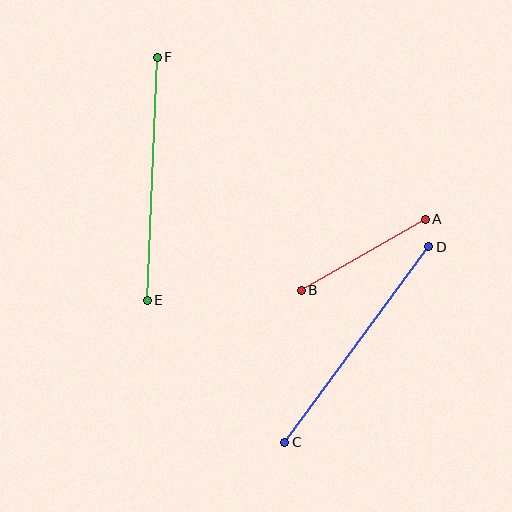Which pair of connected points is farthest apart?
Points E and F are farthest apart.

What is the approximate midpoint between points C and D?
The midpoint is at approximately (357, 345) pixels.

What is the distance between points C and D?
The distance is approximately 243 pixels.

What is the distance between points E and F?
The distance is approximately 243 pixels.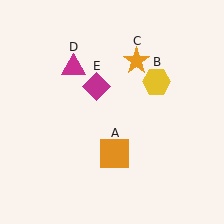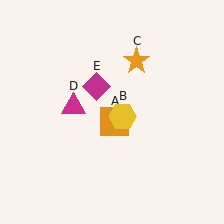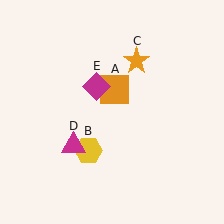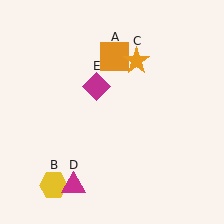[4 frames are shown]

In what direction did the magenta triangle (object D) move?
The magenta triangle (object D) moved down.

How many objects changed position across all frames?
3 objects changed position: orange square (object A), yellow hexagon (object B), magenta triangle (object D).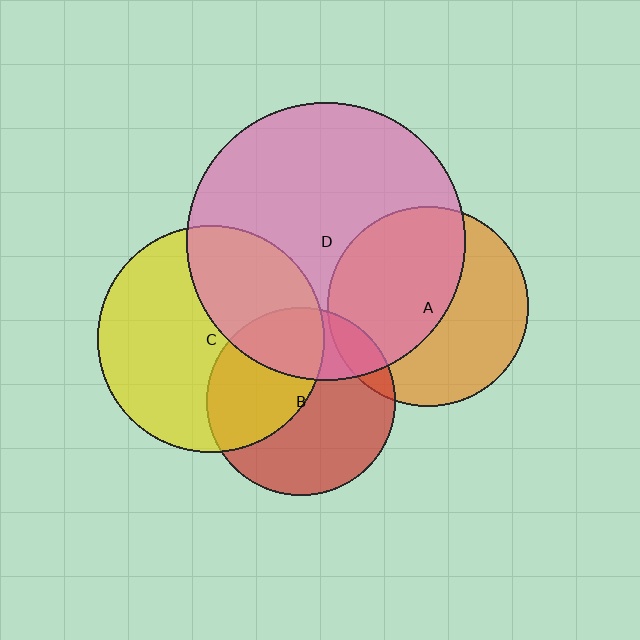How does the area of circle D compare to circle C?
Approximately 1.5 times.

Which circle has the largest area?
Circle D (pink).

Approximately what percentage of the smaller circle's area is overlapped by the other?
Approximately 45%.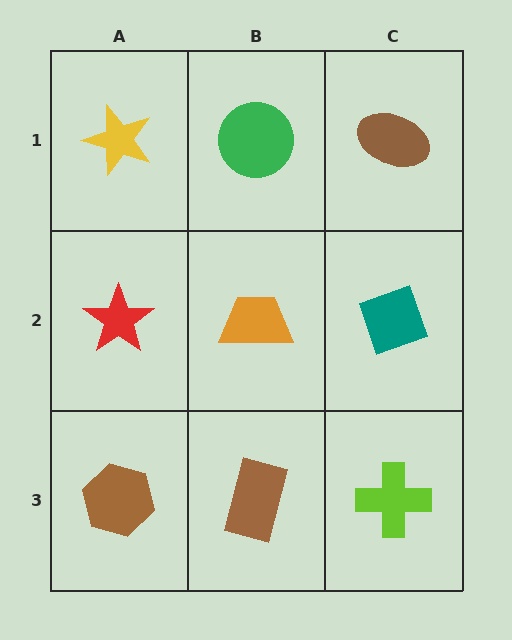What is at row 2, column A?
A red star.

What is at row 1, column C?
A brown ellipse.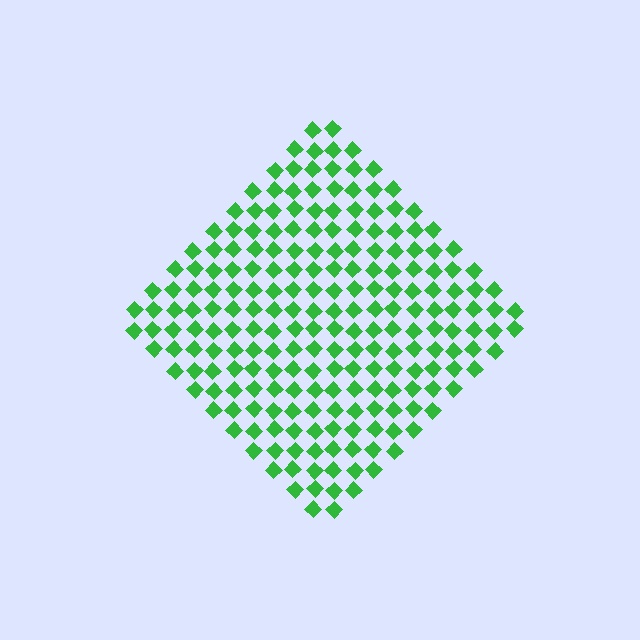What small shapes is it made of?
It is made of small diamonds.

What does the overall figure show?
The overall figure shows a diamond.